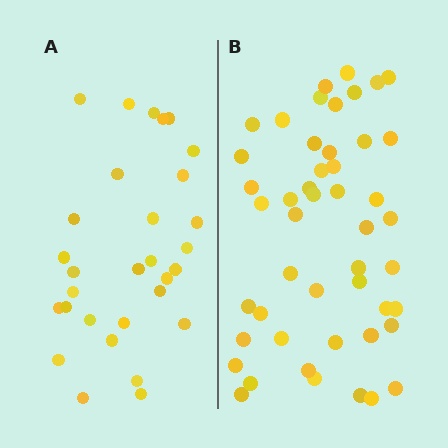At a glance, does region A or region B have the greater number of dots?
Region B (the right region) has more dots.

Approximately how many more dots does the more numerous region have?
Region B has approximately 20 more dots than region A.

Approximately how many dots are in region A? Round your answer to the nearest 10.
About 30 dots.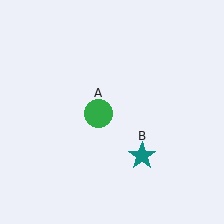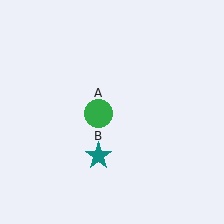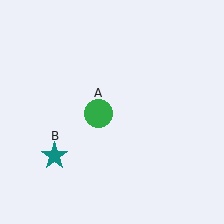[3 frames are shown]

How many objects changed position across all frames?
1 object changed position: teal star (object B).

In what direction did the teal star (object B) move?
The teal star (object B) moved left.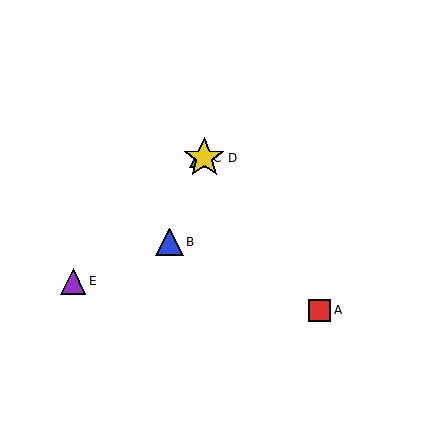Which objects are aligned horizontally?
Objects C, D are aligned horizontally.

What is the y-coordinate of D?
Object D is at y≈158.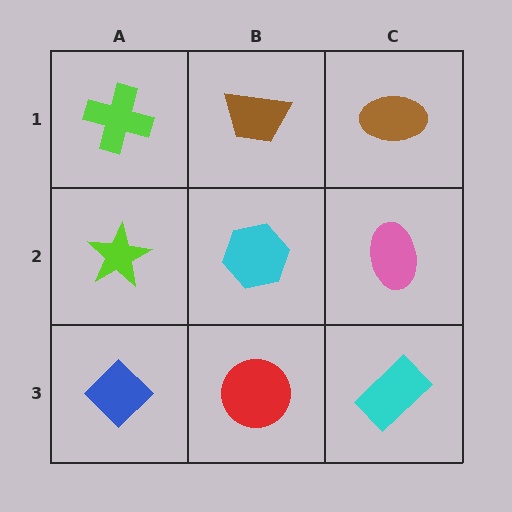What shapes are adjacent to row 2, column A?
A lime cross (row 1, column A), a blue diamond (row 3, column A), a cyan hexagon (row 2, column B).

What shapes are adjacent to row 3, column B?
A cyan hexagon (row 2, column B), a blue diamond (row 3, column A), a cyan rectangle (row 3, column C).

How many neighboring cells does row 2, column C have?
3.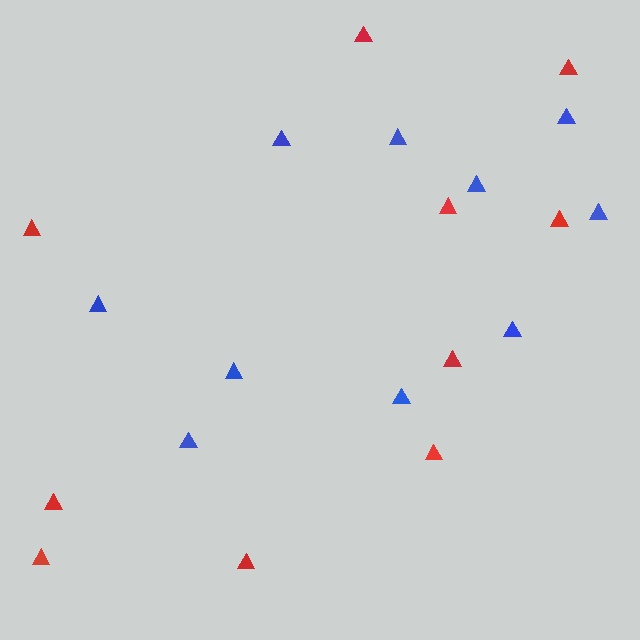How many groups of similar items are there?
There are 2 groups: one group of red triangles (10) and one group of blue triangles (10).